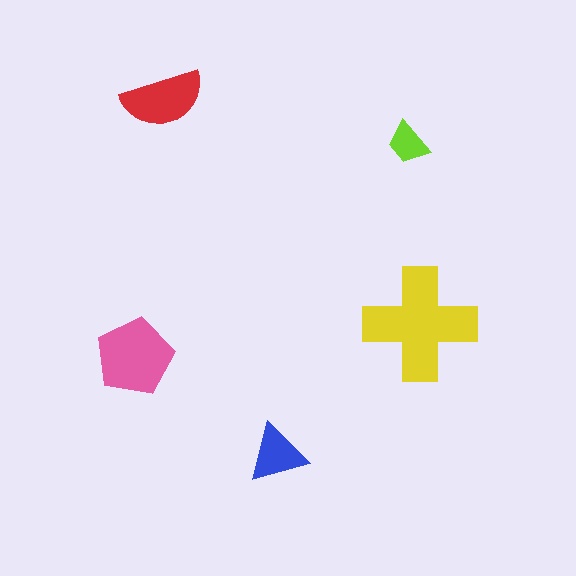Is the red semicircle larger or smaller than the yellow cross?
Smaller.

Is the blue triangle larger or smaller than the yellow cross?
Smaller.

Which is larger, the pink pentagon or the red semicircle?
The pink pentagon.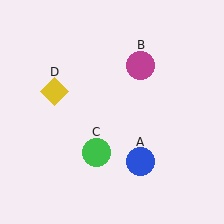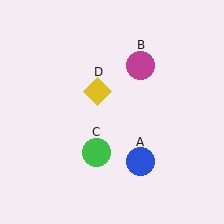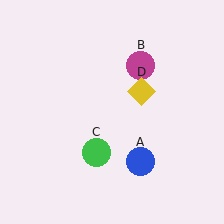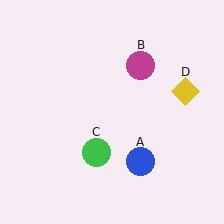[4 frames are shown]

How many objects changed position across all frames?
1 object changed position: yellow diamond (object D).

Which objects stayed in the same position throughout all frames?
Blue circle (object A) and magenta circle (object B) and green circle (object C) remained stationary.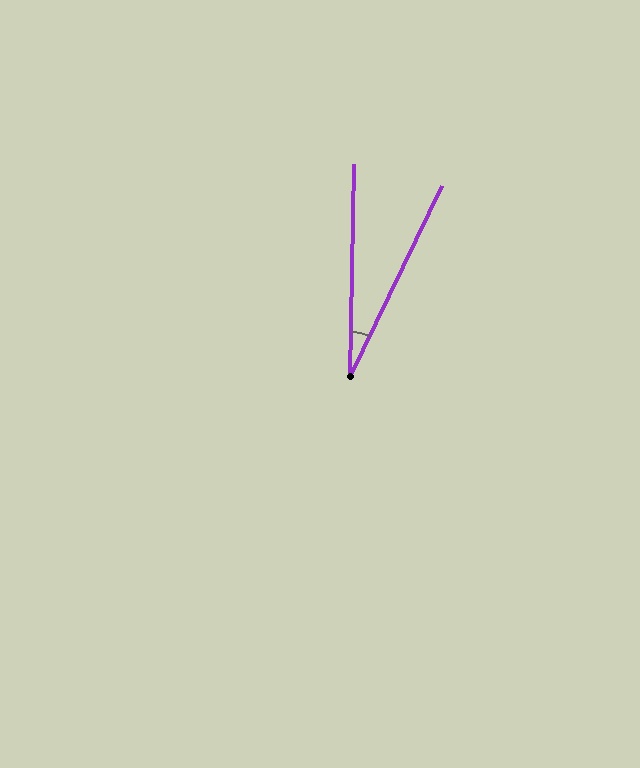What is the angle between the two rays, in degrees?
Approximately 25 degrees.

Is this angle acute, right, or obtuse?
It is acute.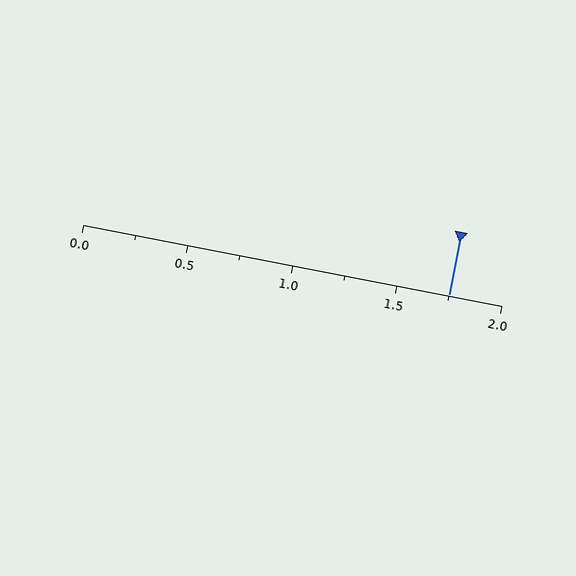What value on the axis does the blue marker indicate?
The marker indicates approximately 1.75.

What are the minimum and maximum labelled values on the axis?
The axis runs from 0.0 to 2.0.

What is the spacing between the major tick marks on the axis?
The major ticks are spaced 0.5 apart.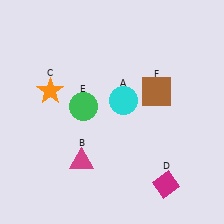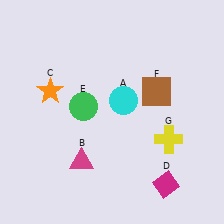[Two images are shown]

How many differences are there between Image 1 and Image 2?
There is 1 difference between the two images.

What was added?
A yellow cross (G) was added in Image 2.